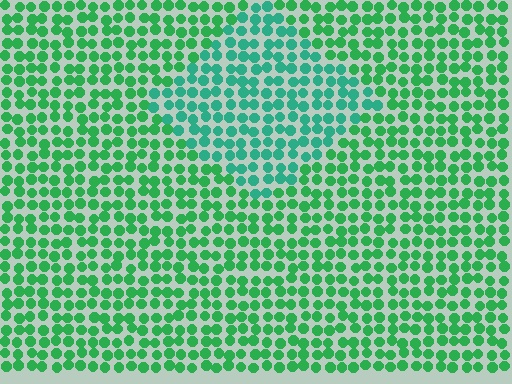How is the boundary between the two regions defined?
The boundary is defined purely by a slight shift in hue (about 27 degrees). Spacing, size, and orientation are identical on both sides.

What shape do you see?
I see a diamond.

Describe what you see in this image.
The image is filled with small green elements in a uniform arrangement. A diamond-shaped region is visible where the elements are tinted to a slightly different hue, forming a subtle color boundary.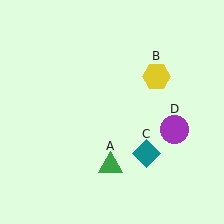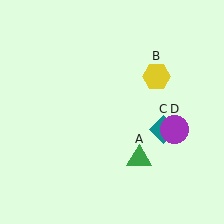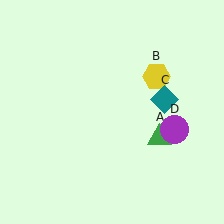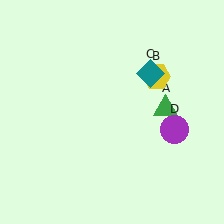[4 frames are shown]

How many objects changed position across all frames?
2 objects changed position: green triangle (object A), teal diamond (object C).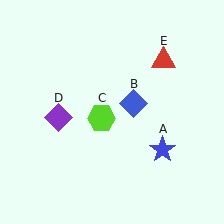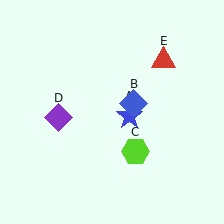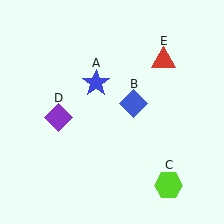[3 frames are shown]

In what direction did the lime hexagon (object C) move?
The lime hexagon (object C) moved down and to the right.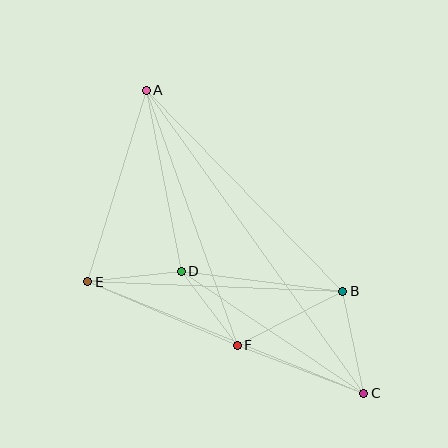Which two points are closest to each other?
Points D and F are closest to each other.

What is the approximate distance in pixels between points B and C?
The distance between B and C is approximately 104 pixels.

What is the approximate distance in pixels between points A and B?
The distance between A and B is approximately 281 pixels.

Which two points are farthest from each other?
Points A and C are farthest from each other.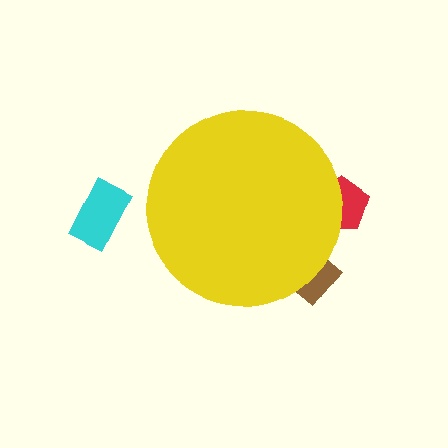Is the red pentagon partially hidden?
Yes, the red pentagon is partially hidden behind the yellow circle.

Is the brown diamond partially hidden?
Yes, the brown diamond is partially hidden behind the yellow circle.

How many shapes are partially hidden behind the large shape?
2 shapes are partially hidden.